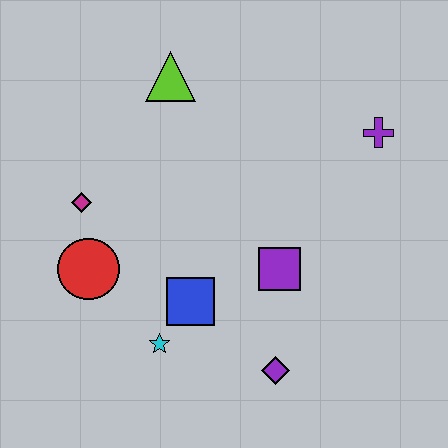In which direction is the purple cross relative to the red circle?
The purple cross is to the right of the red circle.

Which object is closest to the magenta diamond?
The red circle is closest to the magenta diamond.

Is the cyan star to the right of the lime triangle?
No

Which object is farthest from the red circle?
The purple cross is farthest from the red circle.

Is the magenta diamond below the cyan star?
No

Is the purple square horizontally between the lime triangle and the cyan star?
No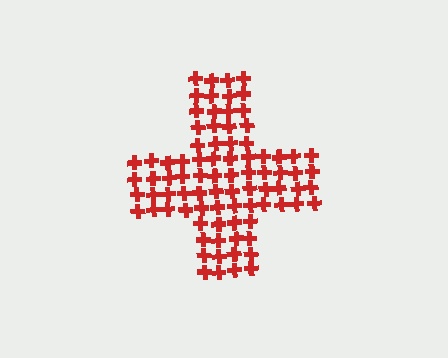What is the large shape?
The large shape is a cross.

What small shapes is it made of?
It is made of small crosses.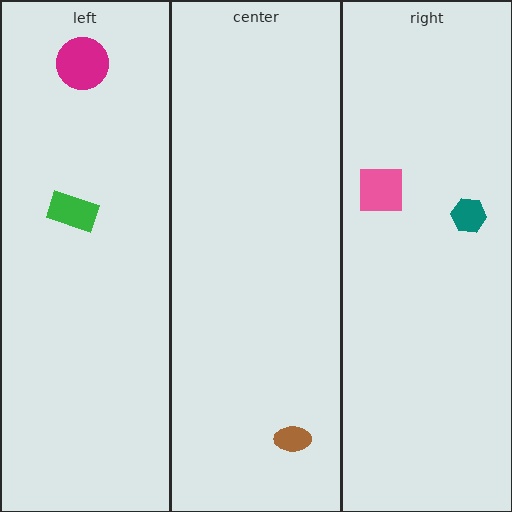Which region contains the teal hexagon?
The right region.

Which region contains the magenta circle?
The left region.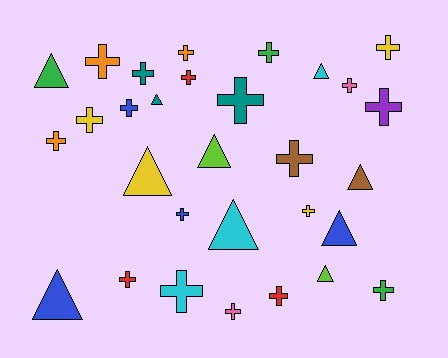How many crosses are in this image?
There are 20 crosses.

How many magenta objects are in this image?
There are no magenta objects.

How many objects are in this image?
There are 30 objects.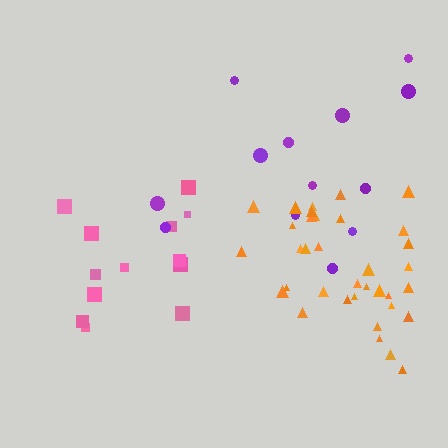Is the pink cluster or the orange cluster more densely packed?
Orange.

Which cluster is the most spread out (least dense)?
Purple.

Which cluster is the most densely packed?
Orange.